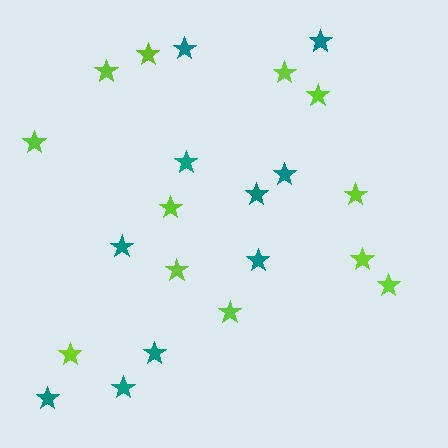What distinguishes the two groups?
There are 2 groups: one group of lime stars (12) and one group of teal stars (10).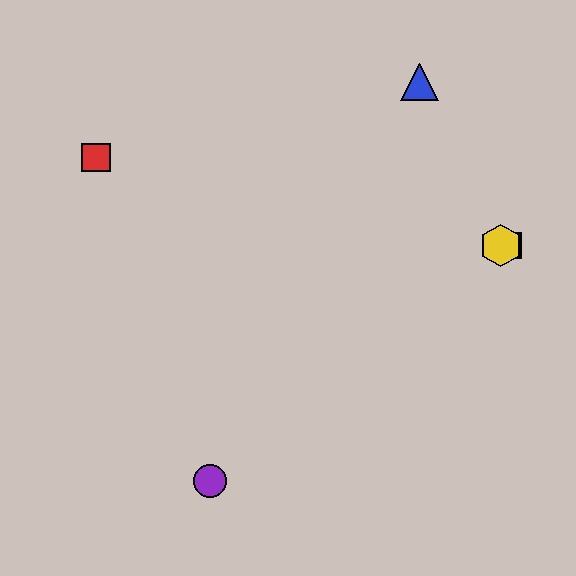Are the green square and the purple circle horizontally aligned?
No, the green square is at y≈245 and the purple circle is at y≈481.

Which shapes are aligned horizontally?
The green square, the yellow hexagon are aligned horizontally.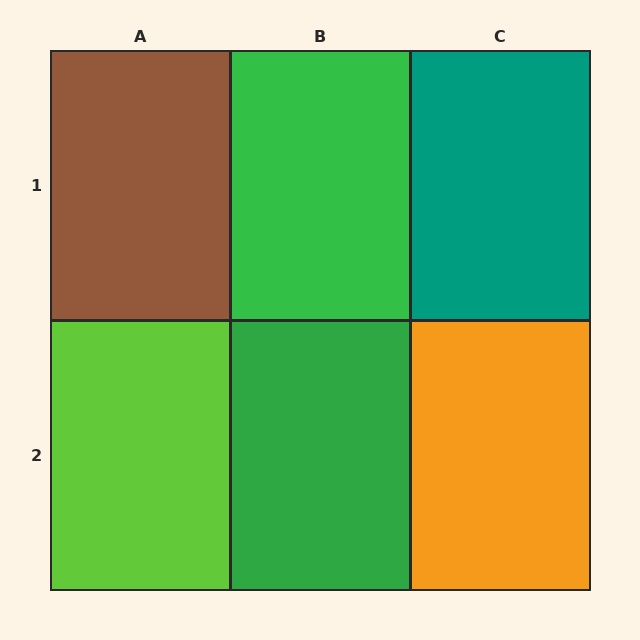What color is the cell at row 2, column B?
Green.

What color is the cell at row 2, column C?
Orange.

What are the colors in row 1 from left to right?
Brown, green, teal.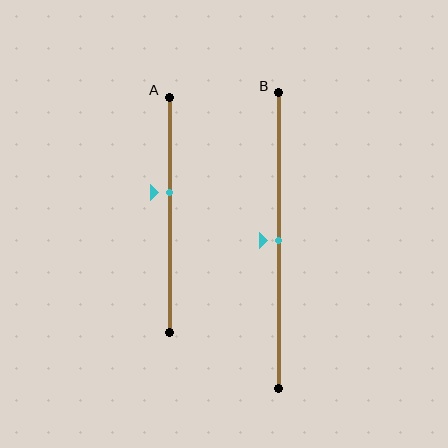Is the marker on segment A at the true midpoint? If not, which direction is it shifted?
No, the marker on segment A is shifted upward by about 9% of the segment length.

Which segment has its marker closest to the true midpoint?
Segment B has its marker closest to the true midpoint.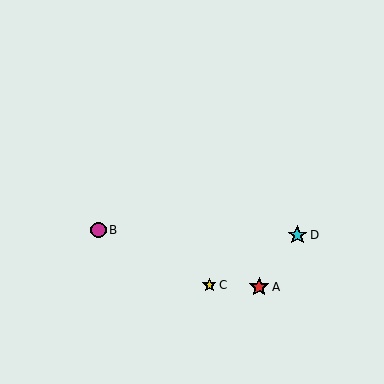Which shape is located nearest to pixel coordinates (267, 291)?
The red star (labeled A) at (259, 287) is nearest to that location.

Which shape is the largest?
The cyan star (labeled D) is the largest.